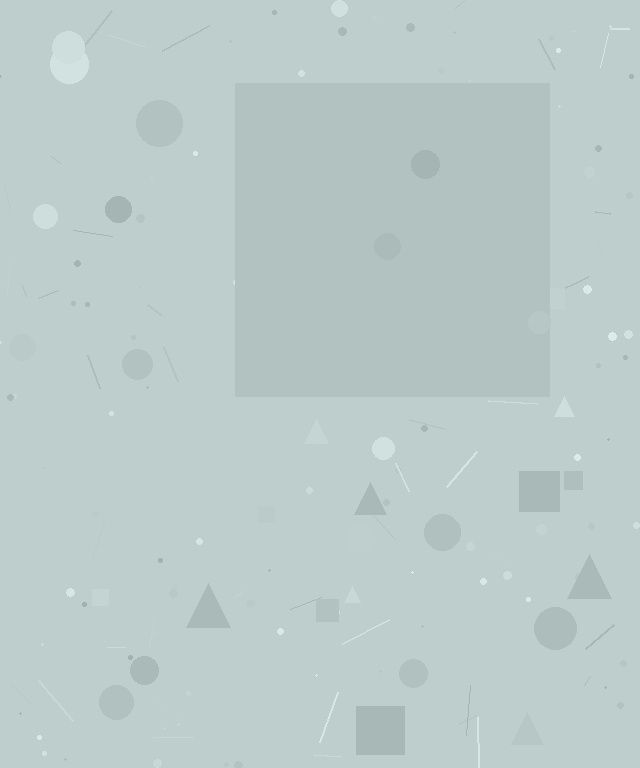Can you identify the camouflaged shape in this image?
The camouflaged shape is a square.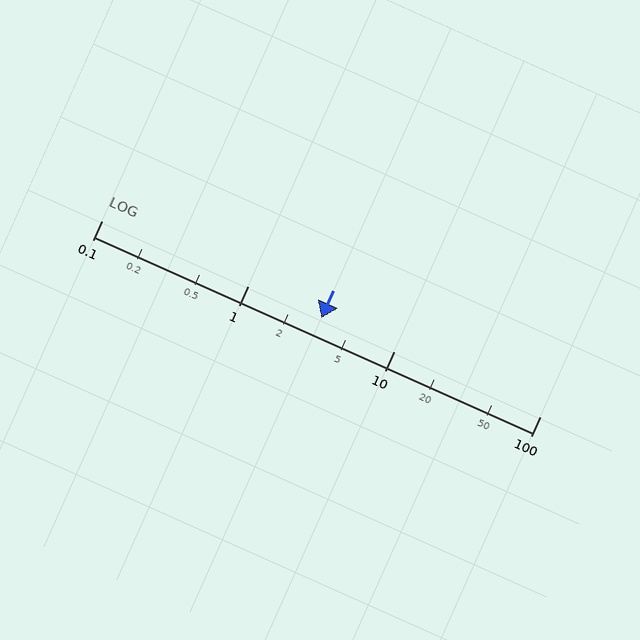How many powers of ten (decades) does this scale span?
The scale spans 3 decades, from 0.1 to 100.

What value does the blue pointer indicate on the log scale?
The pointer indicates approximately 3.2.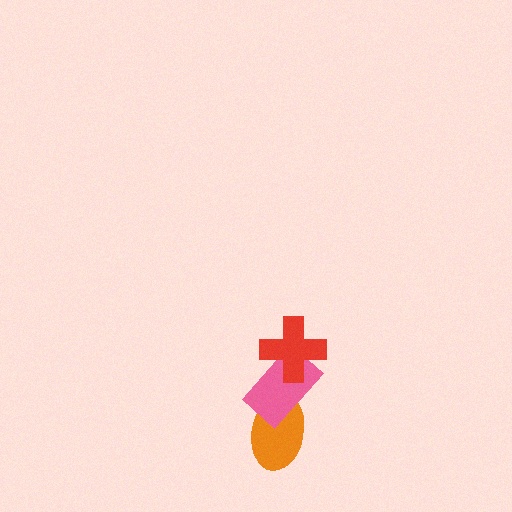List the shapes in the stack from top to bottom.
From top to bottom: the red cross, the pink rectangle, the orange ellipse.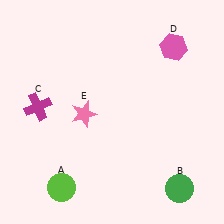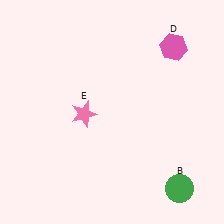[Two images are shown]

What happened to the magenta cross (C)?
The magenta cross (C) was removed in Image 2. It was in the top-left area of Image 1.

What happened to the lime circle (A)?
The lime circle (A) was removed in Image 2. It was in the bottom-left area of Image 1.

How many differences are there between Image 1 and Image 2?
There are 2 differences between the two images.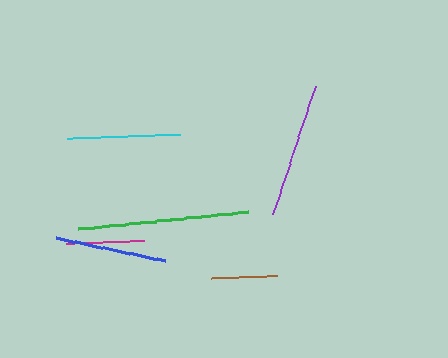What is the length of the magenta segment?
The magenta segment is approximately 78 pixels long.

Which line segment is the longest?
The green line is the longest at approximately 172 pixels.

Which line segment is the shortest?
The brown line is the shortest at approximately 66 pixels.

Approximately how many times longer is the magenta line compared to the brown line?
The magenta line is approximately 1.2 times the length of the brown line.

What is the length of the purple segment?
The purple segment is approximately 136 pixels long.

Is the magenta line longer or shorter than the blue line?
The blue line is longer than the magenta line.